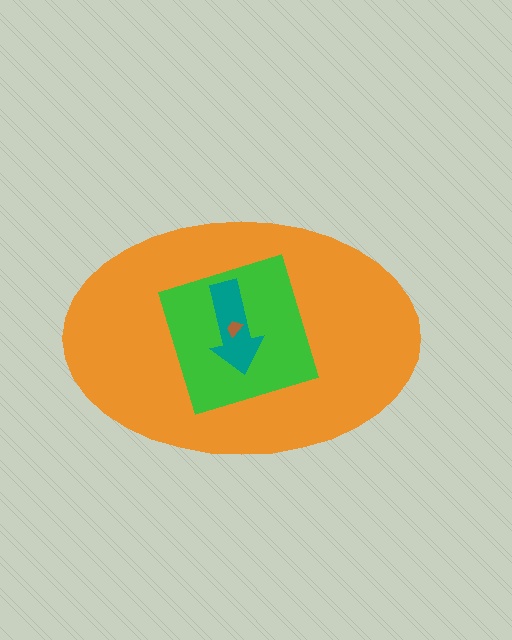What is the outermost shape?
The orange ellipse.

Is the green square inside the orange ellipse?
Yes.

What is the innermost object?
The brown trapezoid.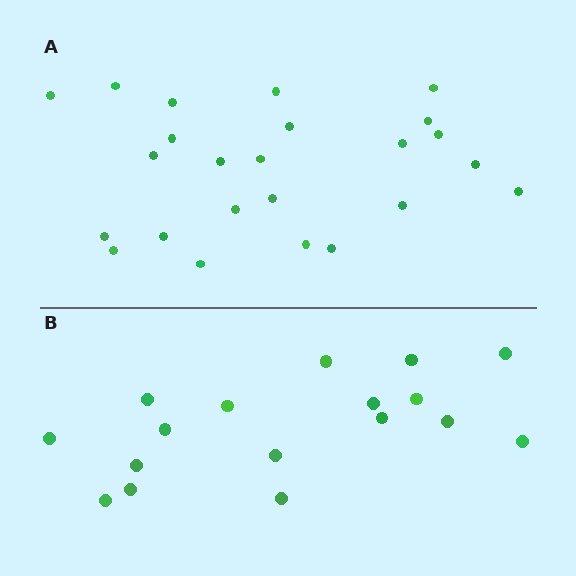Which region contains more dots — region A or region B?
Region A (the top region) has more dots.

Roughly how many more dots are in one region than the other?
Region A has roughly 8 or so more dots than region B.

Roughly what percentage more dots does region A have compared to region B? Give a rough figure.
About 40% more.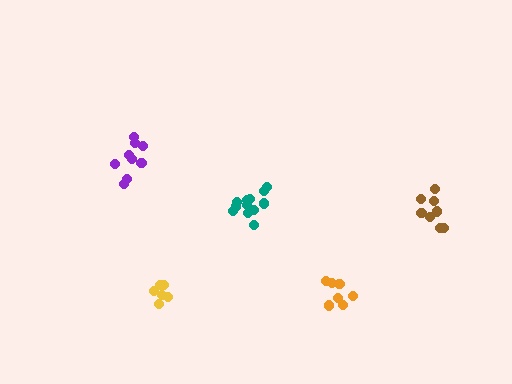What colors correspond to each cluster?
The clusters are colored: teal, yellow, orange, purple, brown.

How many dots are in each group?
Group 1: 12 dots, Group 2: 6 dots, Group 3: 7 dots, Group 4: 9 dots, Group 5: 8 dots (42 total).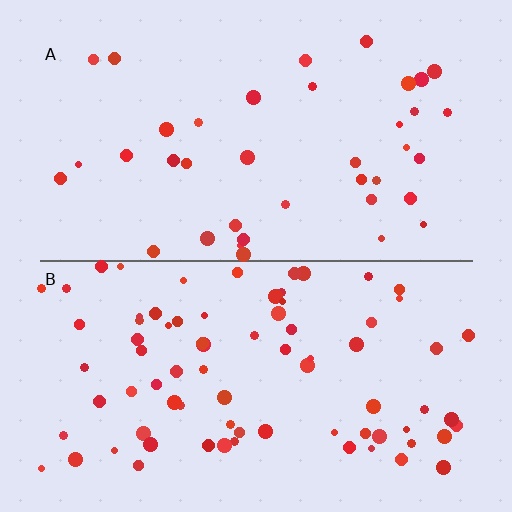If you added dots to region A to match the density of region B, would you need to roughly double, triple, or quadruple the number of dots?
Approximately double.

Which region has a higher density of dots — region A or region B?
B (the bottom).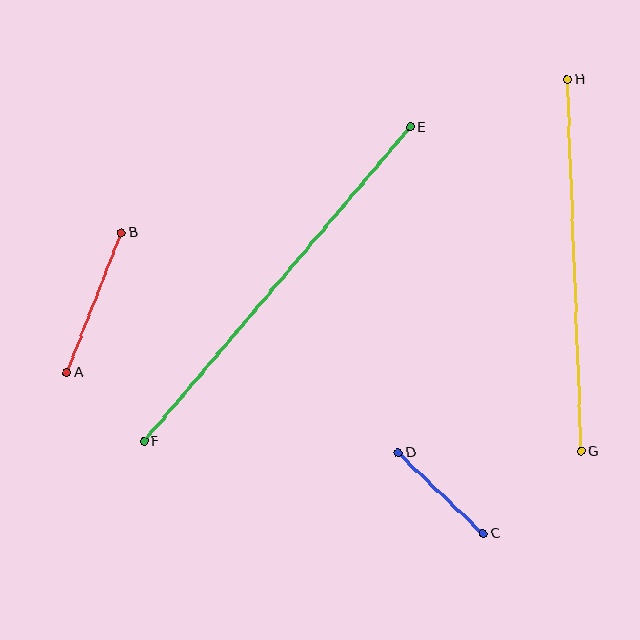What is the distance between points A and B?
The distance is approximately 150 pixels.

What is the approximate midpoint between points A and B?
The midpoint is at approximately (94, 303) pixels.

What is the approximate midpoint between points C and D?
The midpoint is at approximately (441, 493) pixels.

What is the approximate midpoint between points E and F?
The midpoint is at approximately (277, 284) pixels.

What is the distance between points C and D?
The distance is approximately 117 pixels.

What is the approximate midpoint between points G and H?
The midpoint is at approximately (574, 266) pixels.